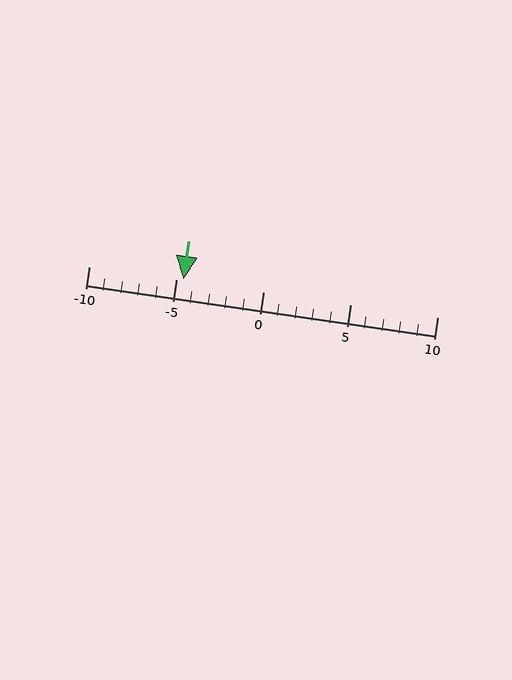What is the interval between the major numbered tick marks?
The major tick marks are spaced 5 units apart.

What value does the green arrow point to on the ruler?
The green arrow points to approximately -5.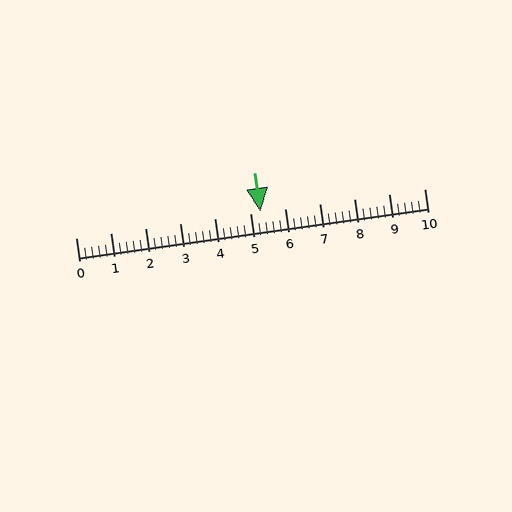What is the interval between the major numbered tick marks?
The major tick marks are spaced 1 units apart.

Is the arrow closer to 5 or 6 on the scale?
The arrow is closer to 5.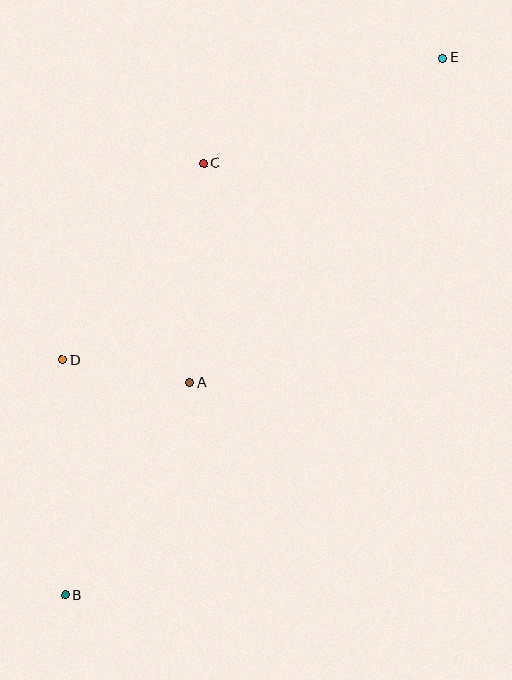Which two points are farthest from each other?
Points B and E are farthest from each other.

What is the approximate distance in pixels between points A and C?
The distance between A and C is approximately 220 pixels.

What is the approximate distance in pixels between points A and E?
The distance between A and E is approximately 412 pixels.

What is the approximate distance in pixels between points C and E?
The distance between C and E is approximately 261 pixels.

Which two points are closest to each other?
Points A and D are closest to each other.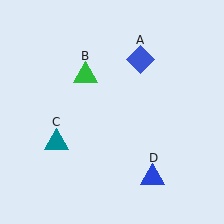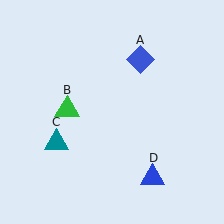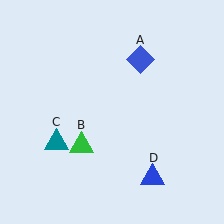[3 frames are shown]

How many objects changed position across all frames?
1 object changed position: green triangle (object B).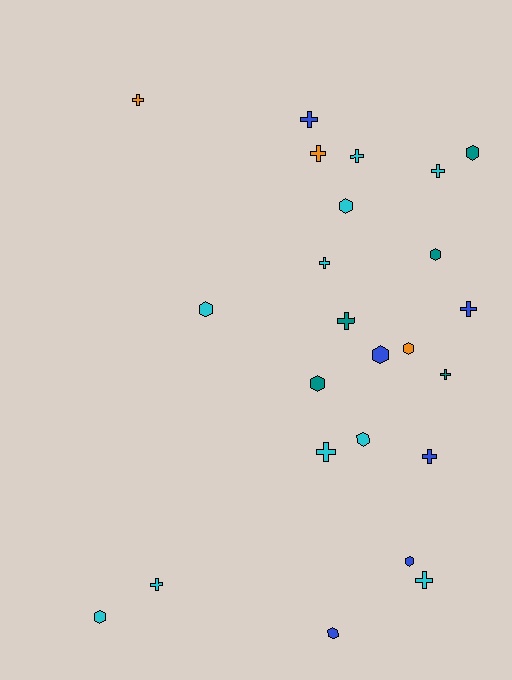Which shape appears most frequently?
Cross, with 13 objects.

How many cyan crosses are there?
There are 6 cyan crosses.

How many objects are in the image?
There are 24 objects.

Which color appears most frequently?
Cyan, with 10 objects.